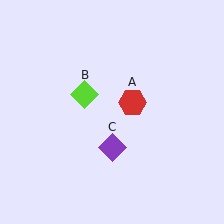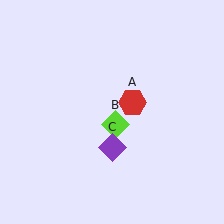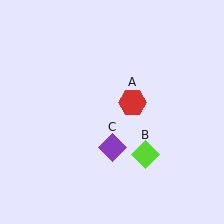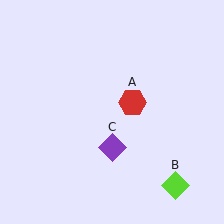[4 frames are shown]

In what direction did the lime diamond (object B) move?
The lime diamond (object B) moved down and to the right.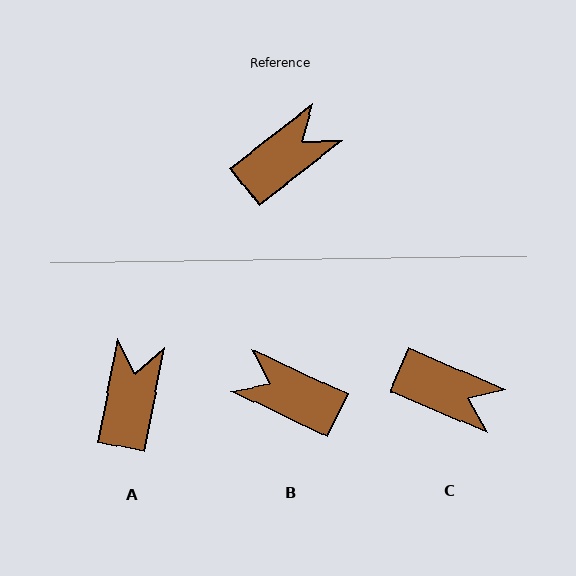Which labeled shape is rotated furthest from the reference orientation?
B, about 117 degrees away.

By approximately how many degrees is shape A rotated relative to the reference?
Approximately 41 degrees counter-clockwise.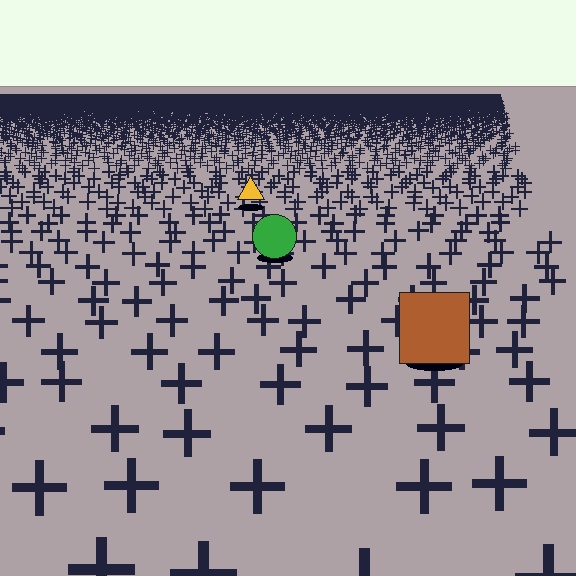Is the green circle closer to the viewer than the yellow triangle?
Yes. The green circle is closer — you can tell from the texture gradient: the ground texture is coarser near it.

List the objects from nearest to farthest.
From nearest to farthest: the brown square, the green circle, the yellow triangle.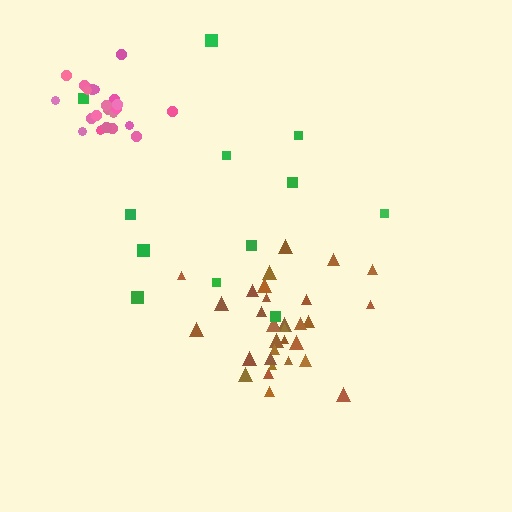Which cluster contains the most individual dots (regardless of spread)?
Brown (32).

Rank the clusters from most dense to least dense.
pink, brown, green.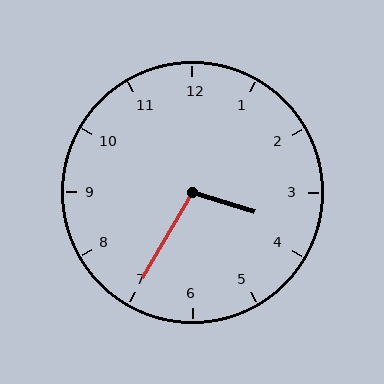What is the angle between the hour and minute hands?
Approximately 102 degrees.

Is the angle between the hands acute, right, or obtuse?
It is obtuse.